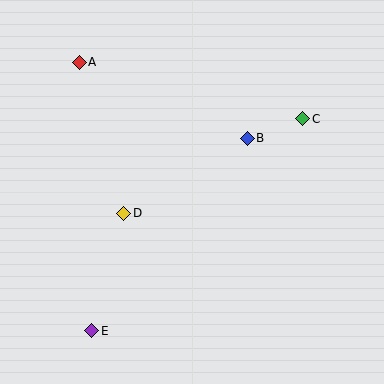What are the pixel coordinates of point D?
Point D is at (124, 213).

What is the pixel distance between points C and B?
The distance between C and B is 59 pixels.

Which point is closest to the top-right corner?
Point C is closest to the top-right corner.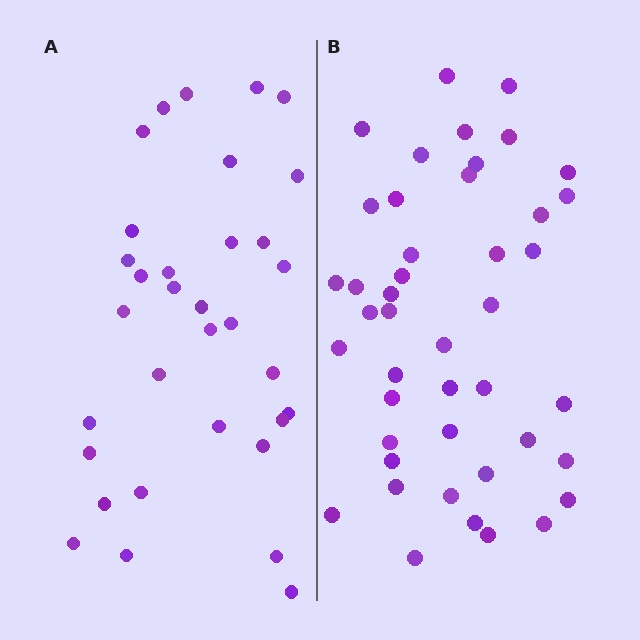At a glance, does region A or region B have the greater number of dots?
Region B (the right region) has more dots.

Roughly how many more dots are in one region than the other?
Region B has roughly 12 or so more dots than region A.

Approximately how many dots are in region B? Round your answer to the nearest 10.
About 40 dots. (The exact count is 44, which rounds to 40.)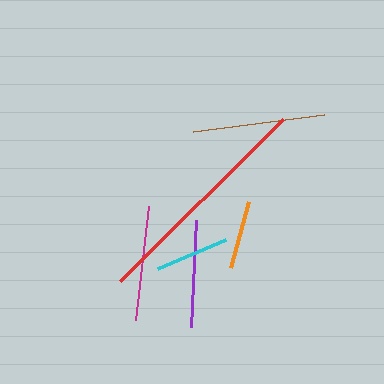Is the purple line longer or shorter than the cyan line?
The purple line is longer than the cyan line.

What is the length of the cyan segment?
The cyan segment is approximately 74 pixels long.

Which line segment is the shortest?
The orange line is the shortest at approximately 68 pixels.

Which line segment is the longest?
The red line is the longest at approximately 230 pixels.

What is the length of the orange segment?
The orange segment is approximately 68 pixels long.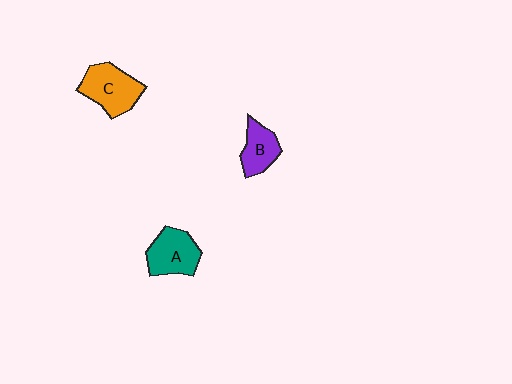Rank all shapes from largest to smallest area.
From largest to smallest: C (orange), A (teal), B (purple).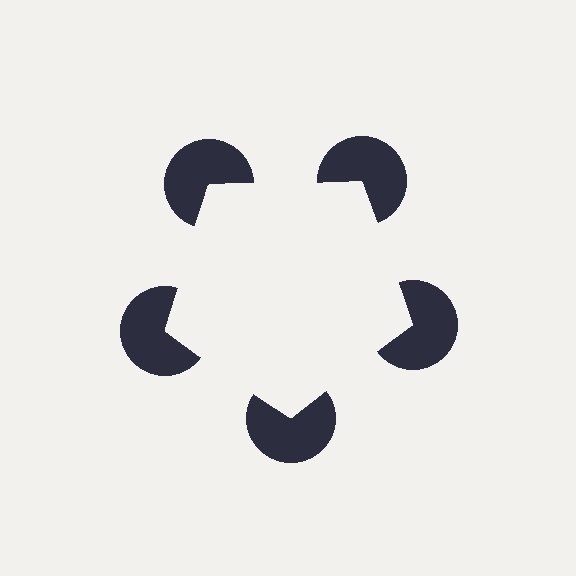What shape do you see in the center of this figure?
An illusory pentagon — its edges are inferred from the aligned wedge cuts in the pac-man discs, not physically drawn.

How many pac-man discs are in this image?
There are 5 — one at each vertex of the illusory pentagon.